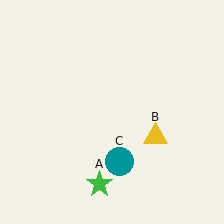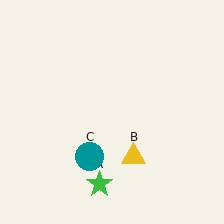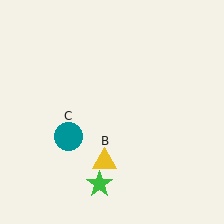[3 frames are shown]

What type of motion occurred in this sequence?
The yellow triangle (object B), teal circle (object C) rotated clockwise around the center of the scene.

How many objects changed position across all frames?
2 objects changed position: yellow triangle (object B), teal circle (object C).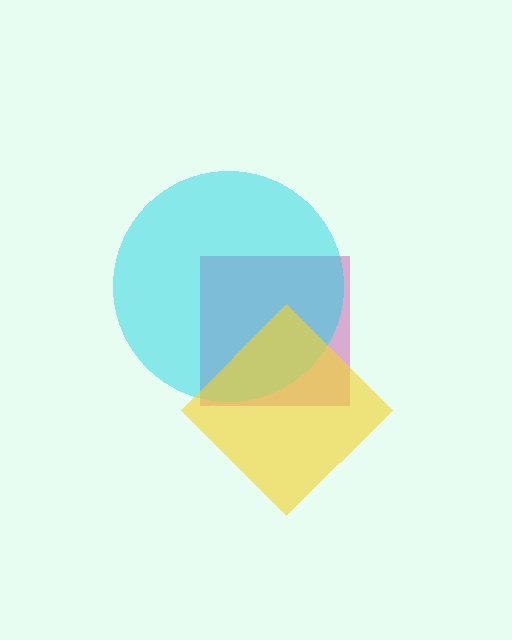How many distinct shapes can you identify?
There are 3 distinct shapes: a magenta square, a cyan circle, a yellow diamond.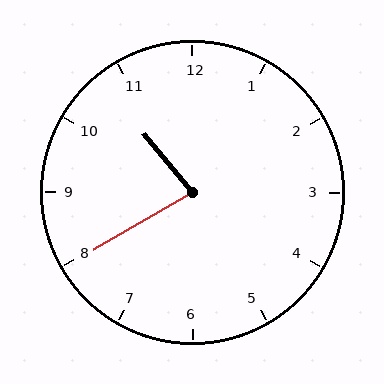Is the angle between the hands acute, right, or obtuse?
It is acute.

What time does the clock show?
10:40.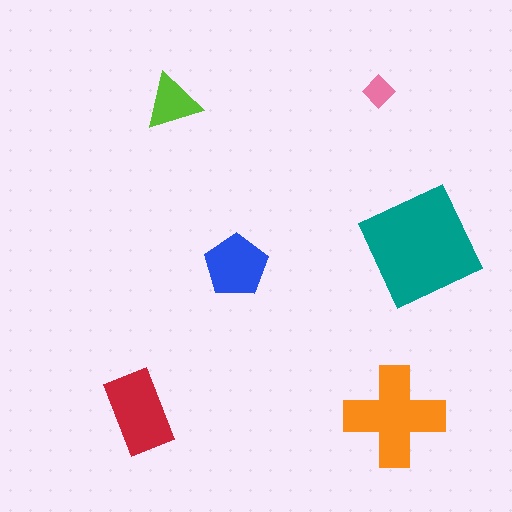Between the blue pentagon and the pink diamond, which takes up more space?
The blue pentagon.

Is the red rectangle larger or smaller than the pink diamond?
Larger.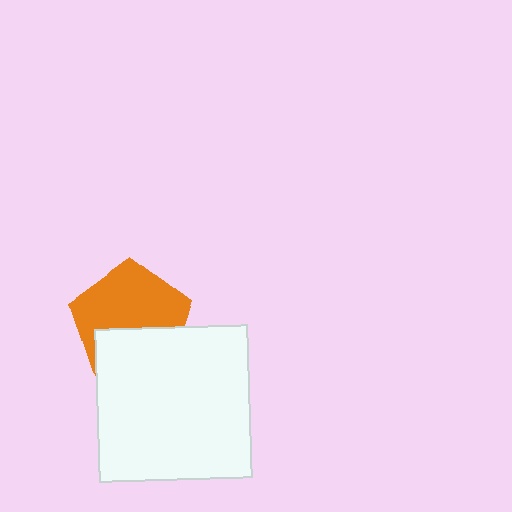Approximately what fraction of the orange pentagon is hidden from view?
Roughly 40% of the orange pentagon is hidden behind the white square.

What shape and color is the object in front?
The object in front is a white square.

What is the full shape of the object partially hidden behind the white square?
The partially hidden object is an orange pentagon.